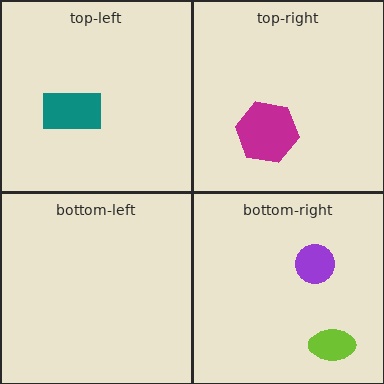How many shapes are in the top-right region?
1.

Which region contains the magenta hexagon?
The top-right region.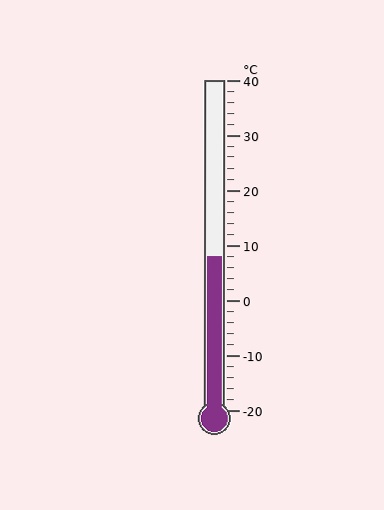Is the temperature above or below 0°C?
The temperature is above 0°C.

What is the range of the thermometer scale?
The thermometer scale ranges from -20°C to 40°C.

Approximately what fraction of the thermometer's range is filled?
The thermometer is filled to approximately 45% of its range.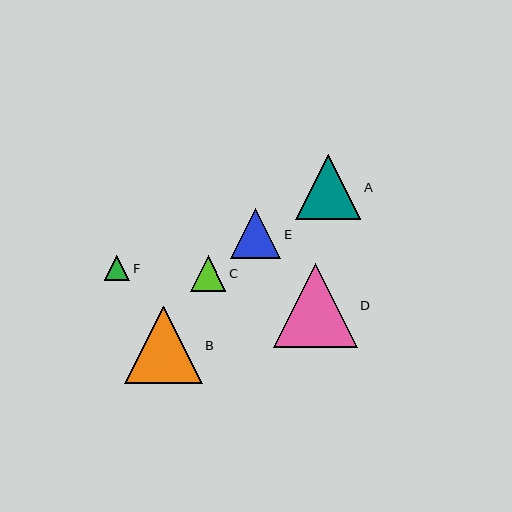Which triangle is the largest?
Triangle D is the largest with a size of approximately 84 pixels.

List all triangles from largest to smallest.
From largest to smallest: D, B, A, E, C, F.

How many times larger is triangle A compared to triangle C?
Triangle A is approximately 1.8 times the size of triangle C.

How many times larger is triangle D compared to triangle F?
Triangle D is approximately 3.3 times the size of triangle F.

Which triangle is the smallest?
Triangle F is the smallest with a size of approximately 25 pixels.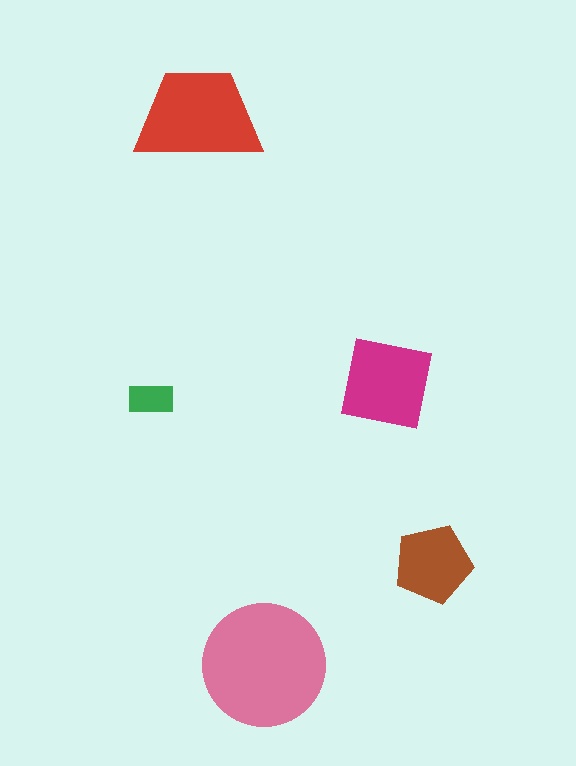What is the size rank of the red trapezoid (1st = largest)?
2nd.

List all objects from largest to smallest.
The pink circle, the red trapezoid, the magenta square, the brown pentagon, the green rectangle.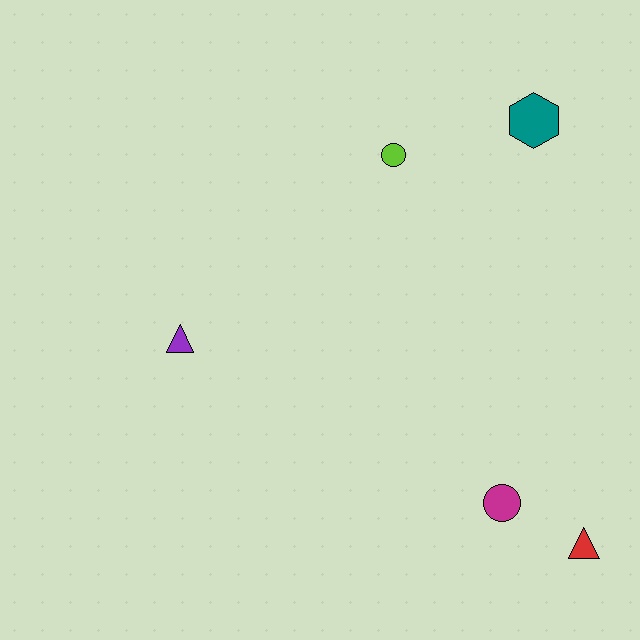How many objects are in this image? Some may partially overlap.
There are 5 objects.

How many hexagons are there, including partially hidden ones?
There is 1 hexagon.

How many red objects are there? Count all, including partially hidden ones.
There is 1 red object.